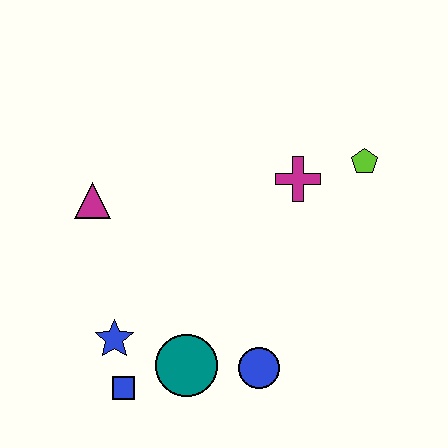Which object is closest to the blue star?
The blue square is closest to the blue star.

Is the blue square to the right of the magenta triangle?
Yes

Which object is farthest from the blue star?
The lime pentagon is farthest from the blue star.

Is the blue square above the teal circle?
No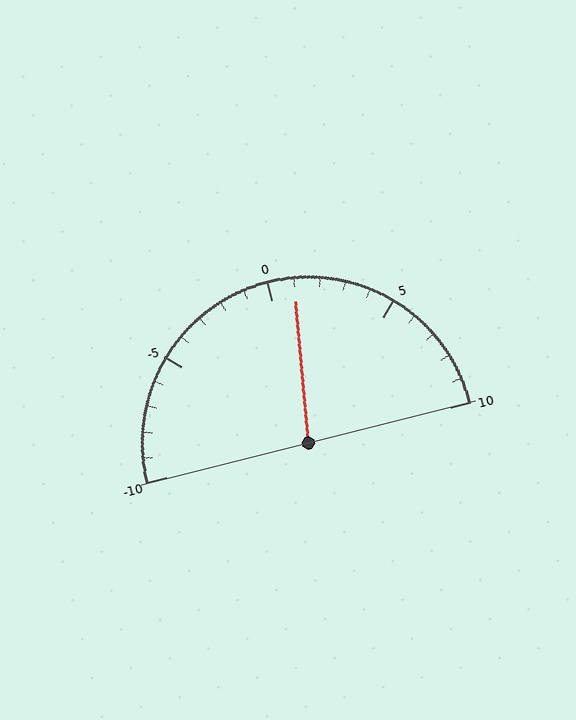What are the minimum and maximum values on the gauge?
The gauge ranges from -10 to 10.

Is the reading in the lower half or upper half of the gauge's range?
The reading is in the upper half of the range (-10 to 10).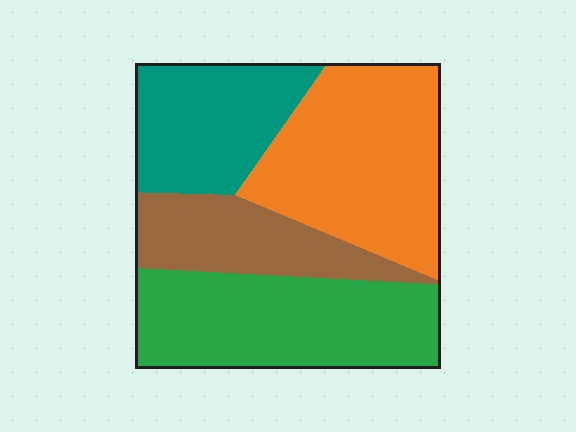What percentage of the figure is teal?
Teal covers around 20% of the figure.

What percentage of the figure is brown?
Brown takes up less than a quarter of the figure.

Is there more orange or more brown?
Orange.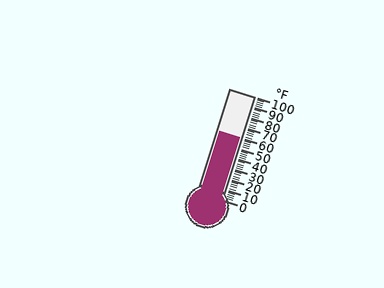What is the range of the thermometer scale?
The thermometer scale ranges from 0°F to 100°F.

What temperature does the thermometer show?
The thermometer shows approximately 60°F.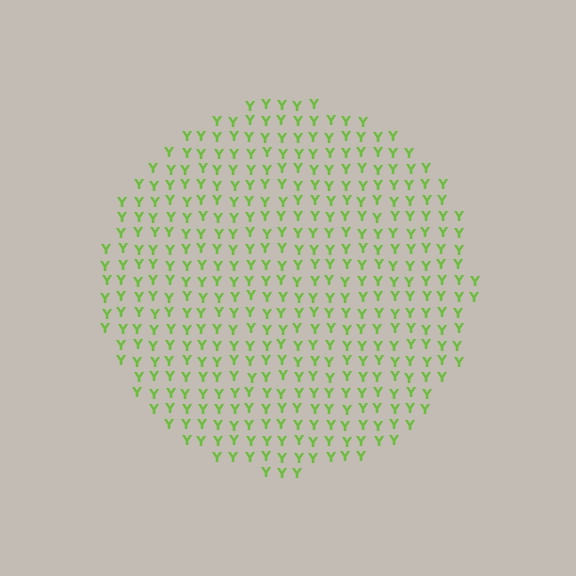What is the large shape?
The large shape is a circle.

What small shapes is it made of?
It is made of small letter Y's.